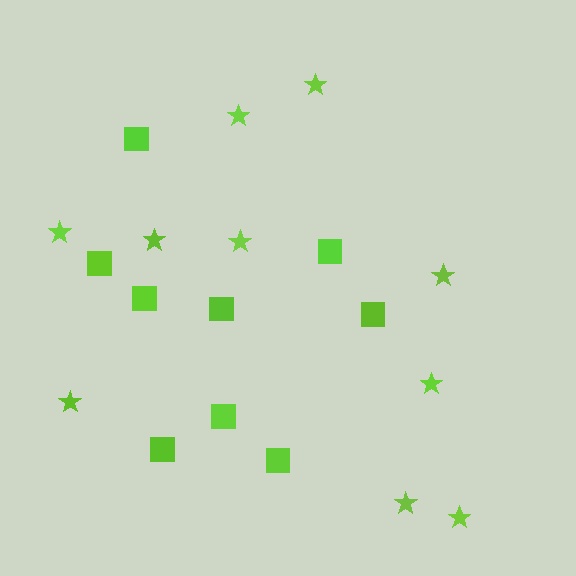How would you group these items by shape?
There are 2 groups: one group of stars (10) and one group of squares (9).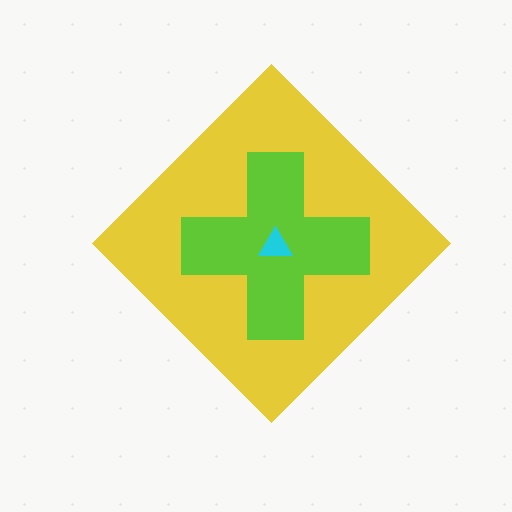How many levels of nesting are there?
3.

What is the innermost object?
The cyan triangle.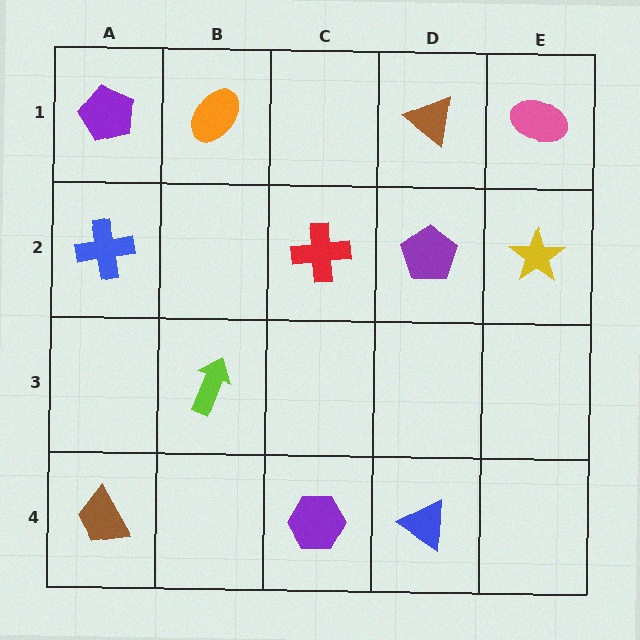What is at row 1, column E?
A pink ellipse.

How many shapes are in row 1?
4 shapes.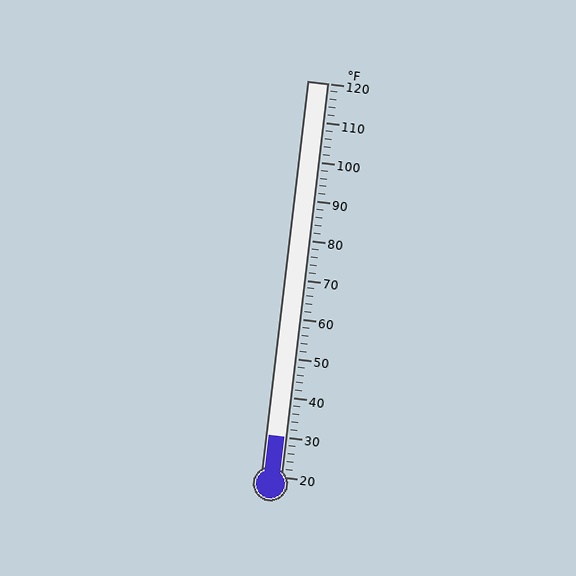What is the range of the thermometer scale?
The thermometer scale ranges from 20°F to 120°F.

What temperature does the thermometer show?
The thermometer shows approximately 30°F.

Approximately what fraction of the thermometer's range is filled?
The thermometer is filled to approximately 10% of its range.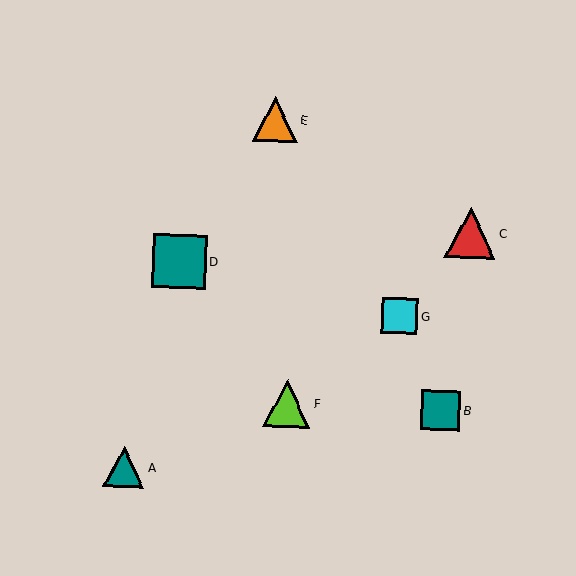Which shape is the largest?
The teal square (labeled D) is the largest.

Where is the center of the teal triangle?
The center of the teal triangle is at (124, 467).